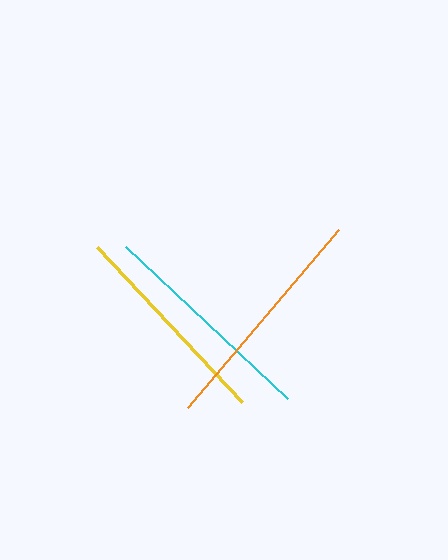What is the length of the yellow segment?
The yellow segment is approximately 212 pixels long.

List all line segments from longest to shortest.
From longest to shortest: orange, cyan, yellow.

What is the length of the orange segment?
The orange segment is approximately 234 pixels long.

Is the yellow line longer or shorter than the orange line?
The orange line is longer than the yellow line.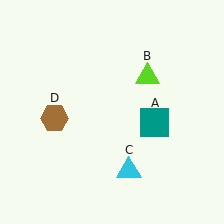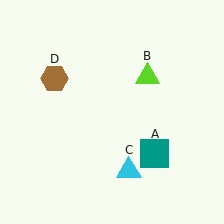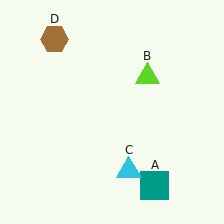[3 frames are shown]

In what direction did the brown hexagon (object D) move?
The brown hexagon (object D) moved up.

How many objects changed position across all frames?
2 objects changed position: teal square (object A), brown hexagon (object D).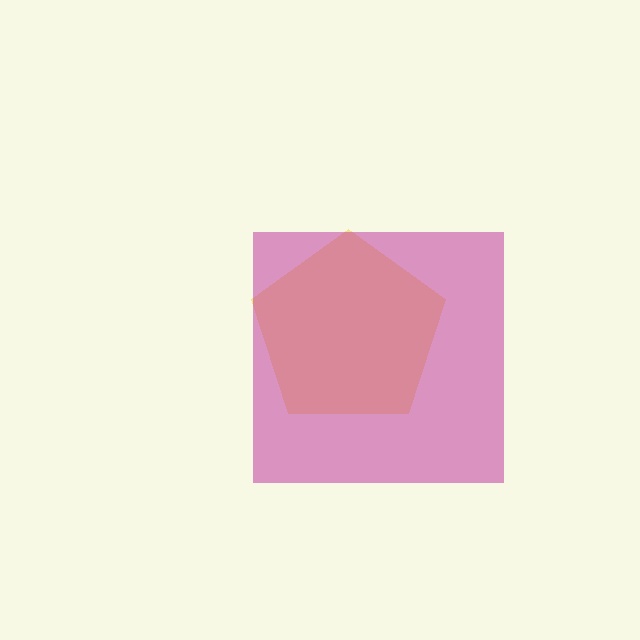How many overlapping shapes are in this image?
There are 2 overlapping shapes in the image.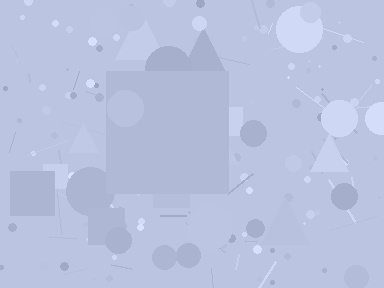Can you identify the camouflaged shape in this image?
The camouflaged shape is a square.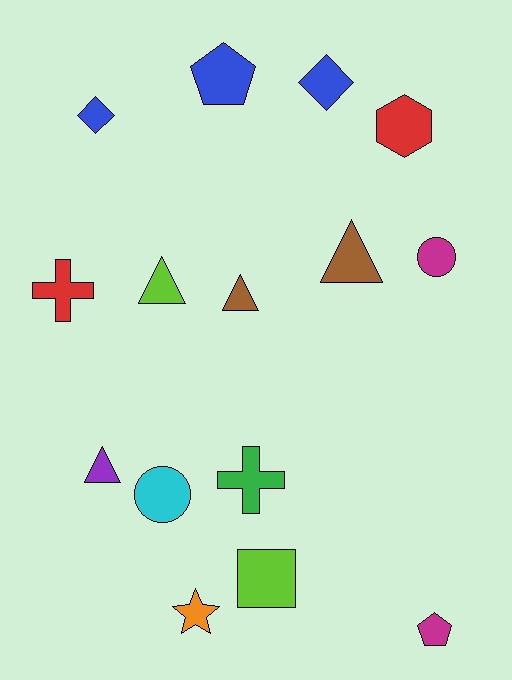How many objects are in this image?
There are 15 objects.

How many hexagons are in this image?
There is 1 hexagon.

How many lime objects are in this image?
There are 2 lime objects.